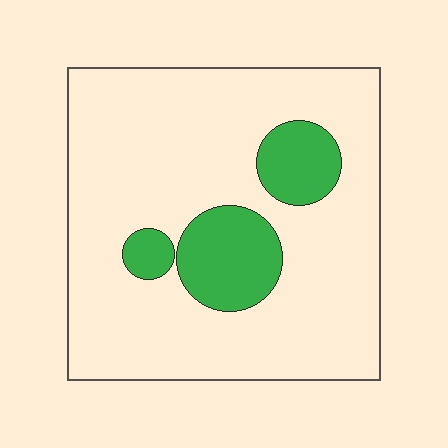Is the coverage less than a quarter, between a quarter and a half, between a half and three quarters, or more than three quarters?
Less than a quarter.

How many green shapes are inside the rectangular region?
3.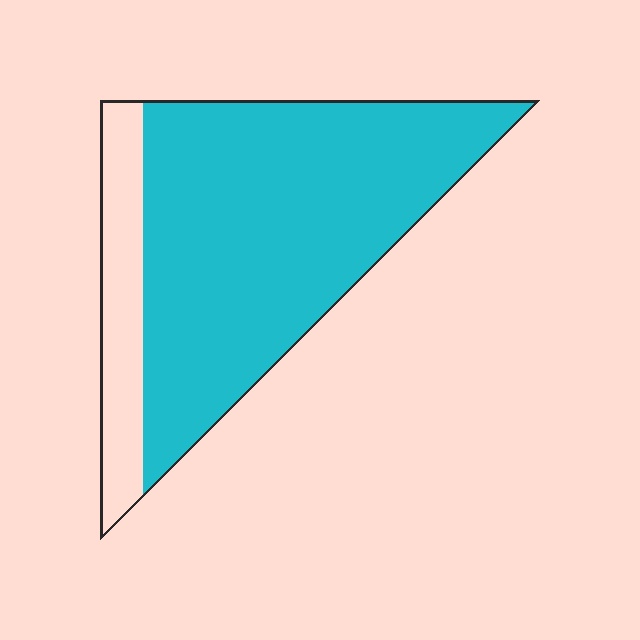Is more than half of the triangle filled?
Yes.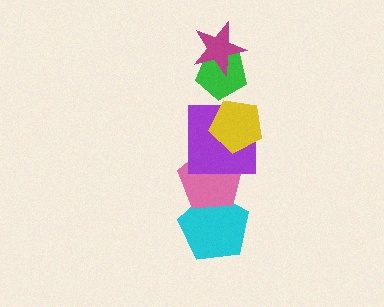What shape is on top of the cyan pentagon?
The pink pentagon is on top of the cyan pentagon.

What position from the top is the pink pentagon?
The pink pentagon is 5th from the top.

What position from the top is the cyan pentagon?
The cyan pentagon is 6th from the top.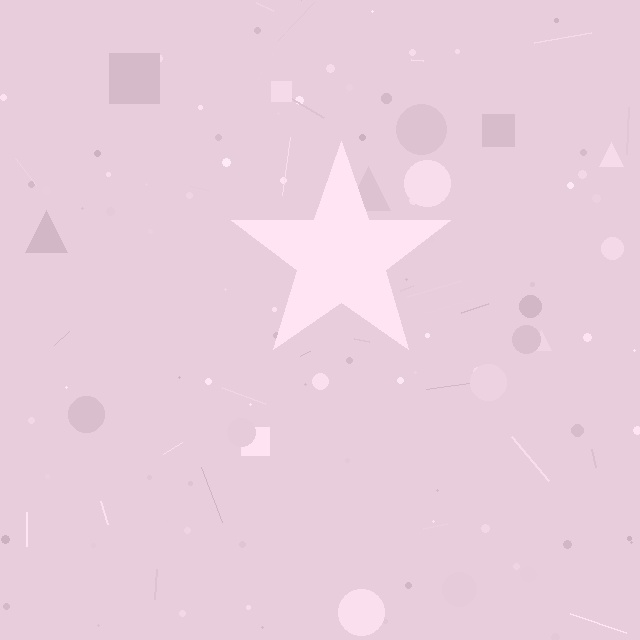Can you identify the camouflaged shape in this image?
The camouflaged shape is a star.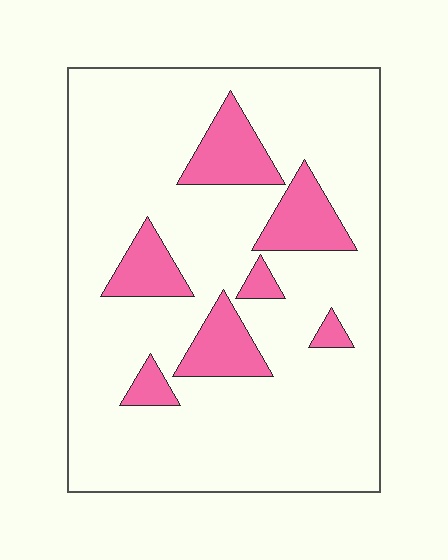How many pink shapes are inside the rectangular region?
7.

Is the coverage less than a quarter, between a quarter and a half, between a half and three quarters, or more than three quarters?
Less than a quarter.